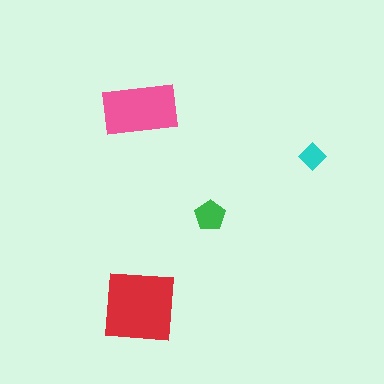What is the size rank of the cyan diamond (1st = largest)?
4th.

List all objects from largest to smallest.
The red square, the pink rectangle, the green pentagon, the cyan diamond.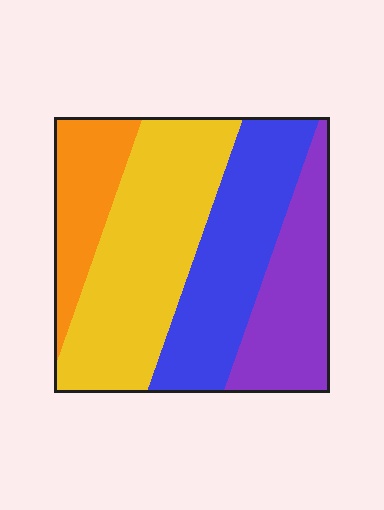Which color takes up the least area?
Orange, at roughly 15%.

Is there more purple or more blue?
Blue.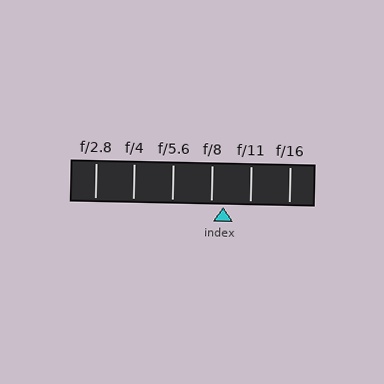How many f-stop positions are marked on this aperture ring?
There are 6 f-stop positions marked.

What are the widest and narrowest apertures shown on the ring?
The widest aperture shown is f/2.8 and the narrowest is f/16.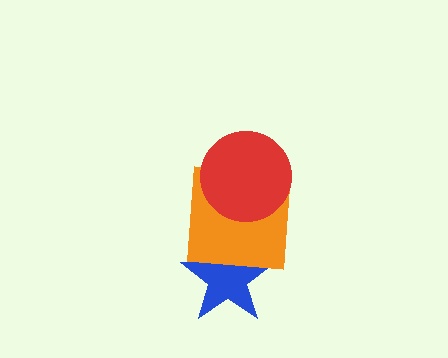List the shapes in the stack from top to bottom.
From top to bottom: the red circle, the orange square, the blue star.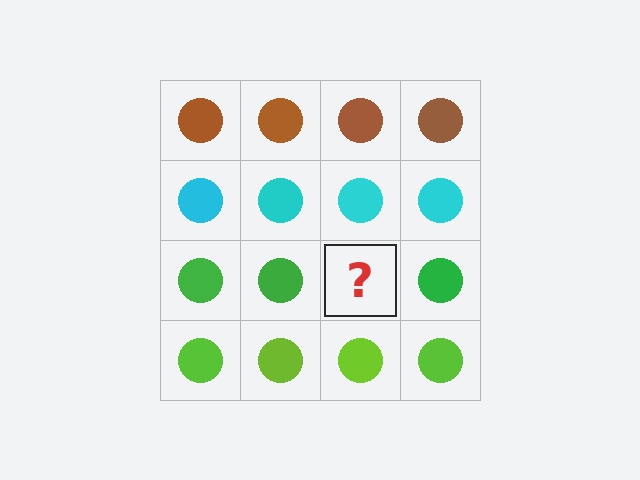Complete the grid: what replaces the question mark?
The question mark should be replaced with a green circle.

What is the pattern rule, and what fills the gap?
The rule is that each row has a consistent color. The gap should be filled with a green circle.